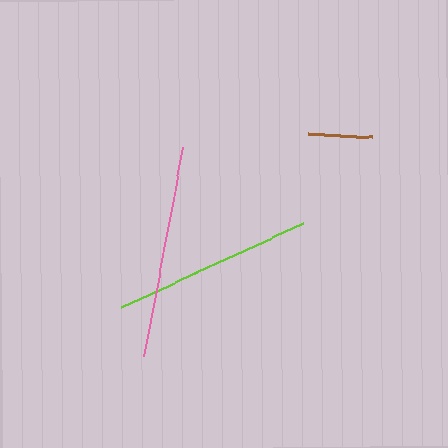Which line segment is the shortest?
The brown line is the shortest at approximately 63 pixels.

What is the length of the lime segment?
The lime segment is approximately 200 pixels long.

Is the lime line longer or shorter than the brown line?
The lime line is longer than the brown line.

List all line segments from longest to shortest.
From longest to shortest: pink, lime, brown.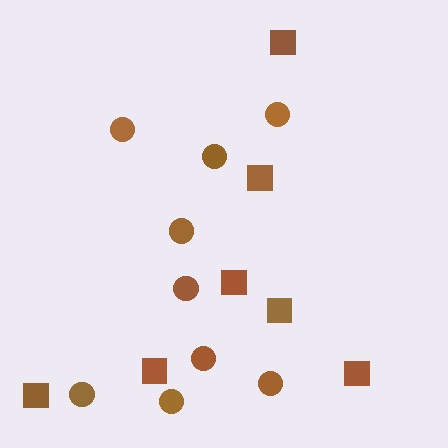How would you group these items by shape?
There are 2 groups: one group of squares (7) and one group of circles (9).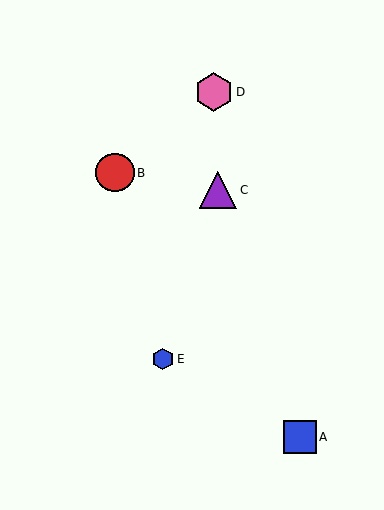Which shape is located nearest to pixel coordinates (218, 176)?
The purple triangle (labeled C) at (218, 190) is nearest to that location.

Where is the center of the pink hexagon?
The center of the pink hexagon is at (214, 92).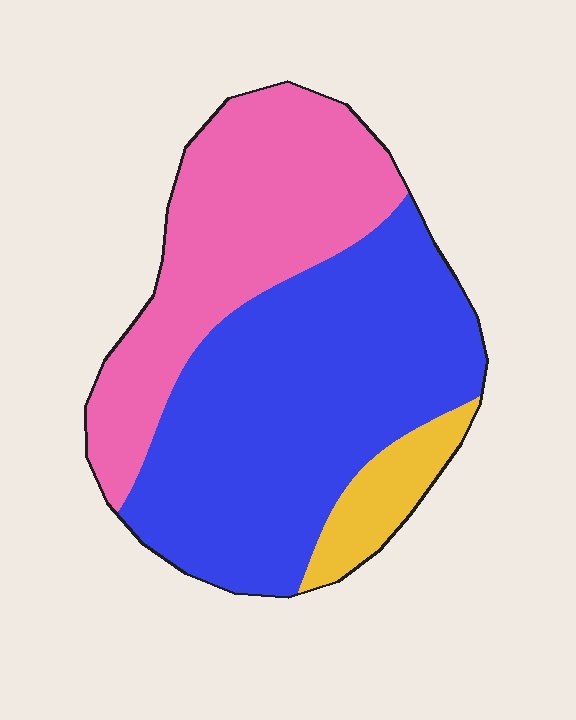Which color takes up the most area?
Blue, at roughly 55%.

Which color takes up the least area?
Yellow, at roughly 10%.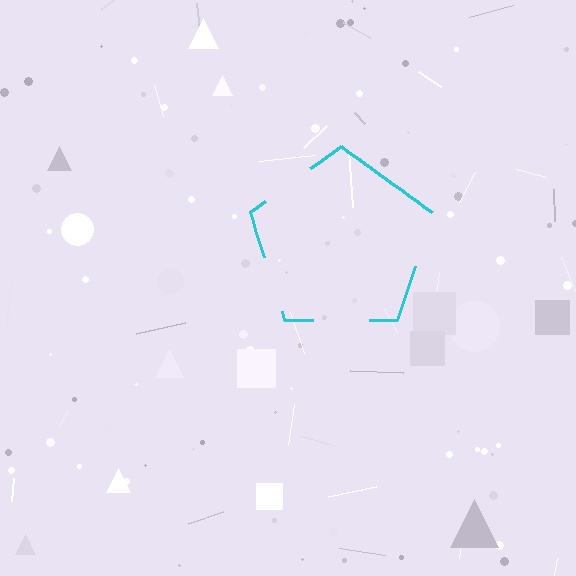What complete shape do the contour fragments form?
The contour fragments form a pentagon.